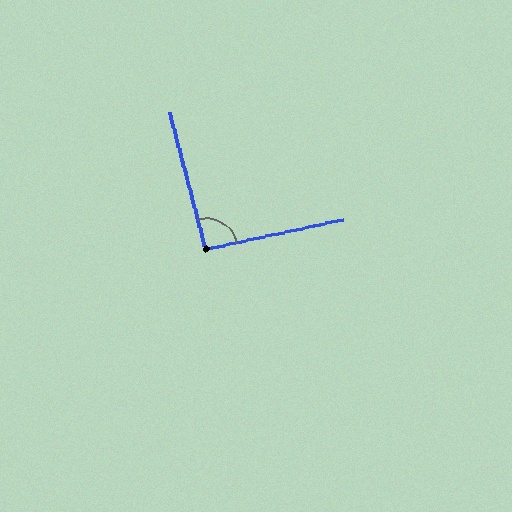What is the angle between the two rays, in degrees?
Approximately 92 degrees.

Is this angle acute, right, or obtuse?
It is approximately a right angle.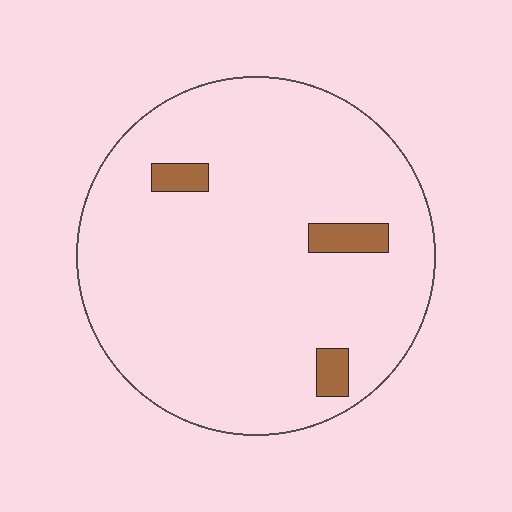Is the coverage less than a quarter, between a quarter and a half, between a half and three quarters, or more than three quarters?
Less than a quarter.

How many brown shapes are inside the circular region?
3.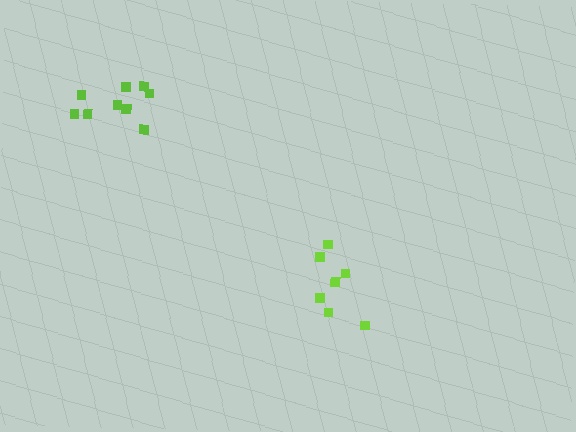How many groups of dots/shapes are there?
There are 2 groups.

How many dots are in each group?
Group 1: 7 dots, Group 2: 9 dots (16 total).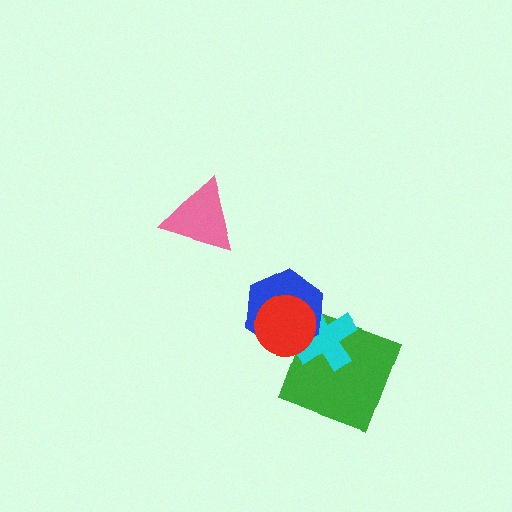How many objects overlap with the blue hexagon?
2 objects overlap with the blue hexagon.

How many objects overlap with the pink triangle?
0 objects overlap with the pink triangle.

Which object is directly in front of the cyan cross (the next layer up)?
The blue hexagon is directly in front of the cyan cross.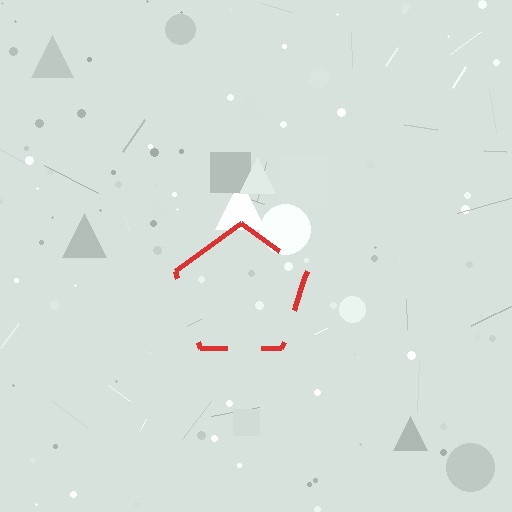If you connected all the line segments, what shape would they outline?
They would outline a pentagon.